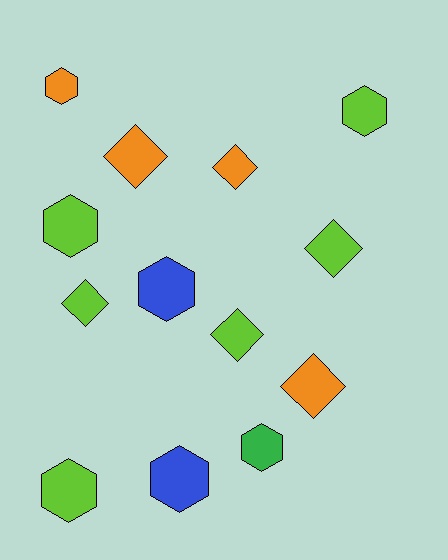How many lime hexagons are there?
There are 3 lime hexagons.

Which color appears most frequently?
Lime, with 6 objects.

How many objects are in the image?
There are 13 objects.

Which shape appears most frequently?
Hexagon, with 7 objects.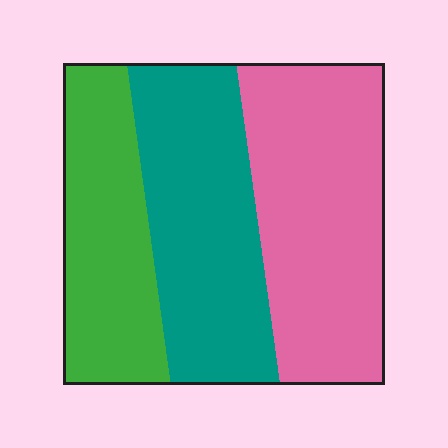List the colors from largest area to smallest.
From largest to smallest: pink, teal, green.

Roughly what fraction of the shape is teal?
Teal takes up about one third (1/3) of the shape.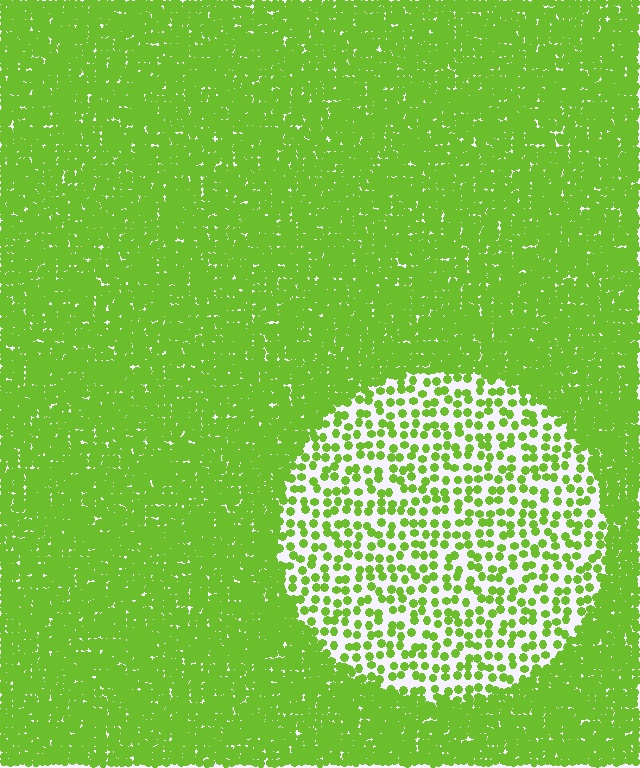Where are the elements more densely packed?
The elements are more densely packed outside the circle boundary.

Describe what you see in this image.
The image contains small lime elements arranged at two different densities. A circle-shaped region is visible where the elements are less densely packed than the surrounding area.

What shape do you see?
I see a circle.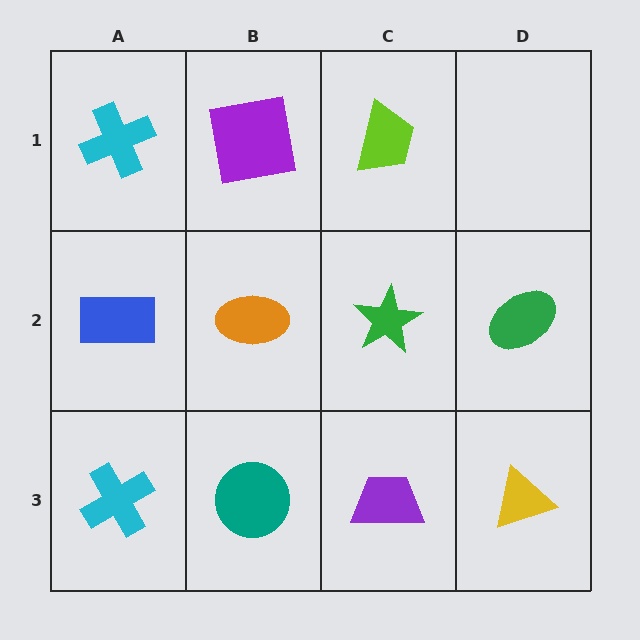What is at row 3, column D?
A yellow triangle.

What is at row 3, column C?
A purple trapezoid.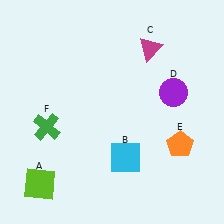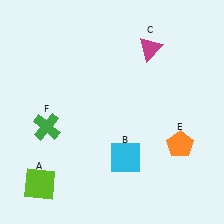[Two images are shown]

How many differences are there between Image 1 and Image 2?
There is 1 difference between the two images.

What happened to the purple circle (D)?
The purple circle (D) was removed in Image 2. It was in the top-right area of Image 1.